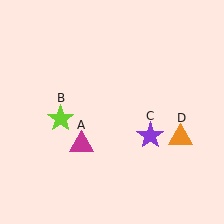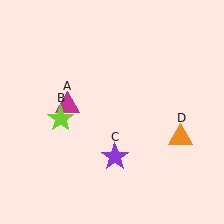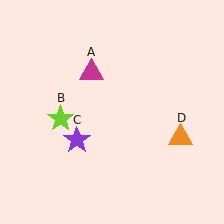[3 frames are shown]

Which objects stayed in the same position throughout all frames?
Lime star (object B) and orange triangle (object D) remained stationary.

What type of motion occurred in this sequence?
The magenta triangle (object A), purple star (object C) rotated clockwise around the center of the scene.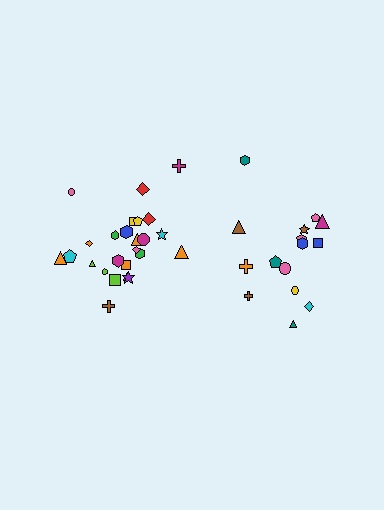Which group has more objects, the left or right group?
The left group.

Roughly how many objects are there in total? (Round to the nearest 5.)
Roughly 40 objects in total.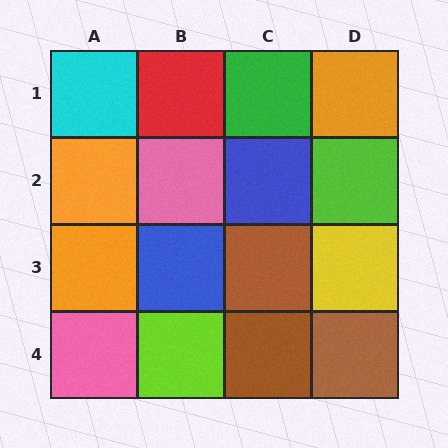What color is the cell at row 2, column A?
Orange.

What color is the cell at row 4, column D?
Brown.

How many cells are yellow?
1 cell is yellow.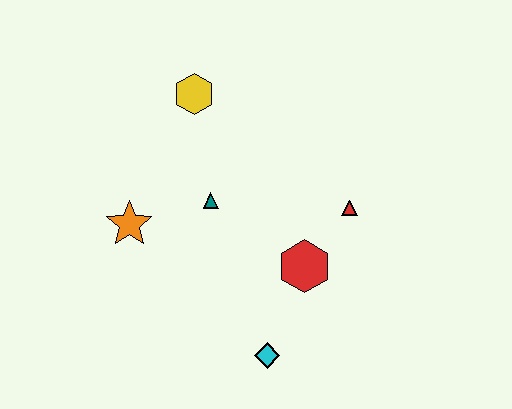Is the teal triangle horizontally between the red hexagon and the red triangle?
No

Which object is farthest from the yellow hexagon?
The cyan diamond is farthest from the yellow hexagon.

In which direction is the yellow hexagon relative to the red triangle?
The yellow hexagon is to the left of the red triangle.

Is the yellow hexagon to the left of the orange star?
No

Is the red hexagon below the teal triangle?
Yes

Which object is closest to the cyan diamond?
The red hexagon is closest to the cyan diamond.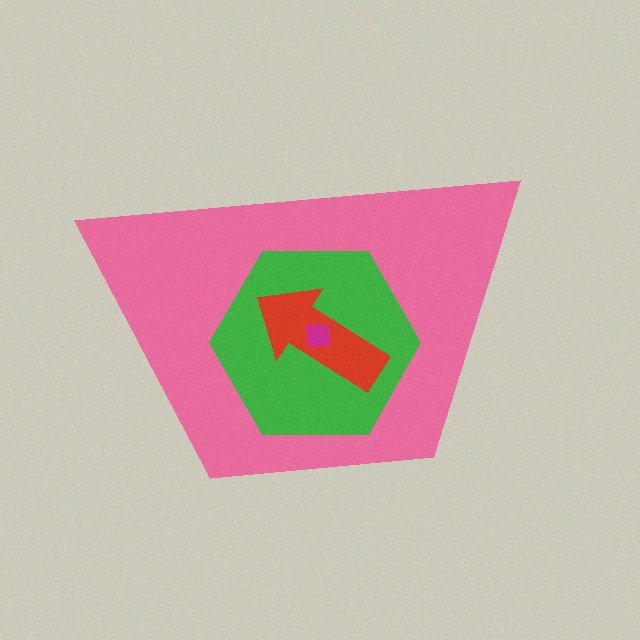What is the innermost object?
The magenta square.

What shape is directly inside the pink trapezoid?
The green hexagon.